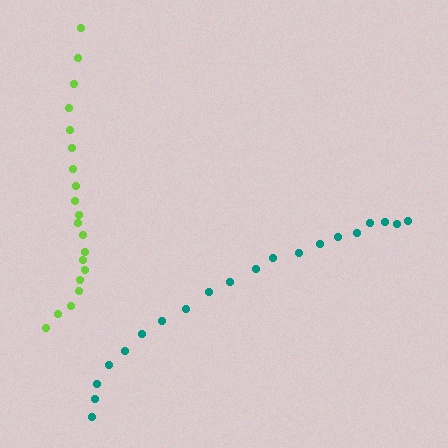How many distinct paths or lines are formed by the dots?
There are 2 distinct paths.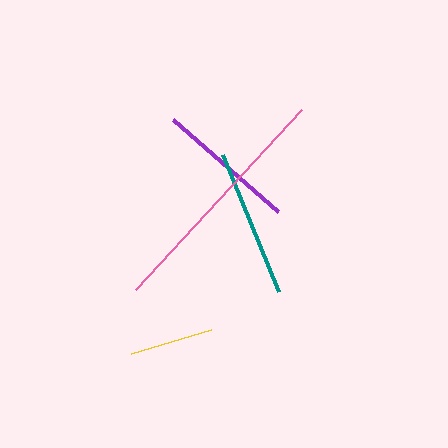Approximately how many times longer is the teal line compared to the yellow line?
The teal line is approximately 1.8 times the length of the yellow line.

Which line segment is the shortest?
The yellow line is the shortest at approximately 83 pixels.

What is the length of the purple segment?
The purple segment is approximately 140 pixels long.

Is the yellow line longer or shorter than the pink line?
The pink line is longer than the yellow line.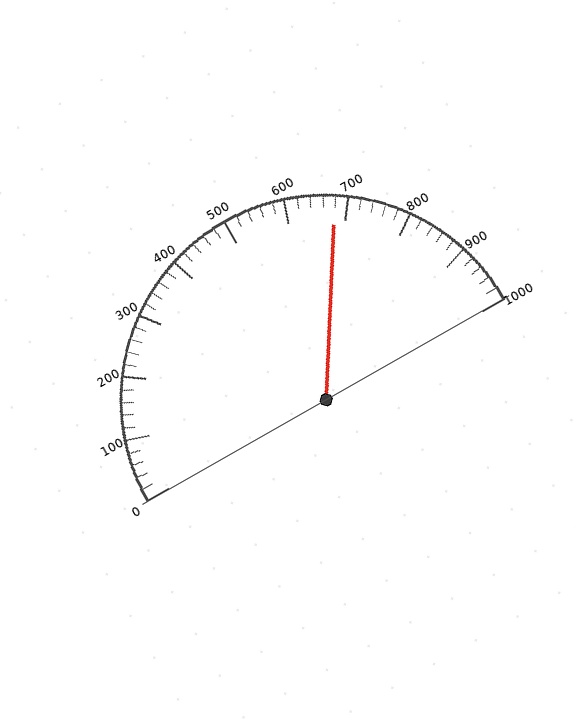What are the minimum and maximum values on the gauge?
The gauge ranges from 0 to 1000.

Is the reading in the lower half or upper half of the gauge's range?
The reading is in the upper half of the range (0 to 1000).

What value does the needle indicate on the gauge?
The needle indicates approximately 680.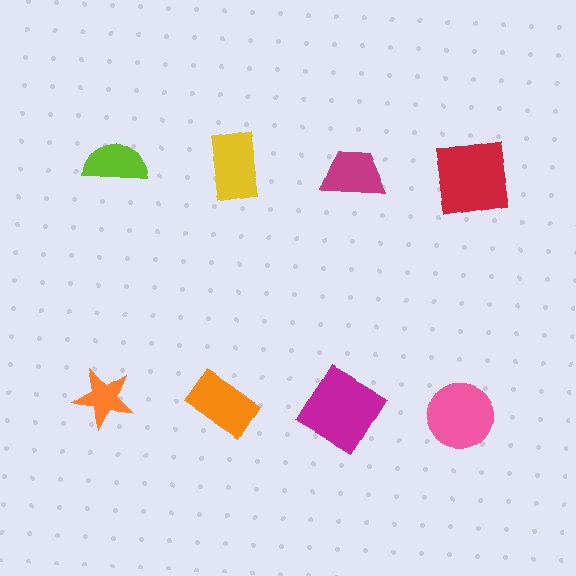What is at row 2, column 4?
A pink circle.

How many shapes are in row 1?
4 shapes.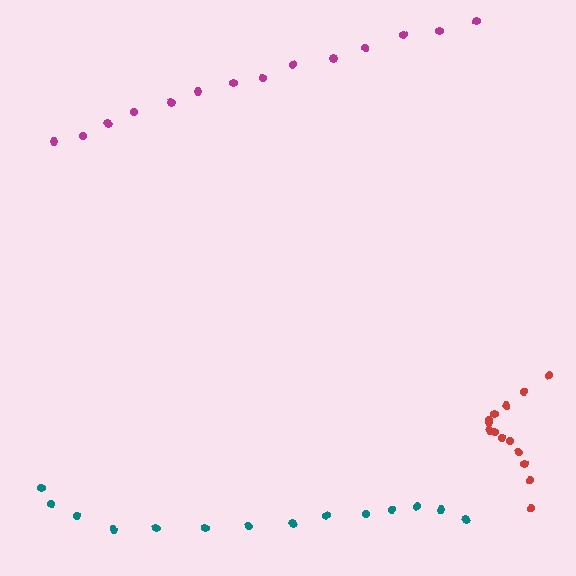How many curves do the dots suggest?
There are 3 distinct paths.